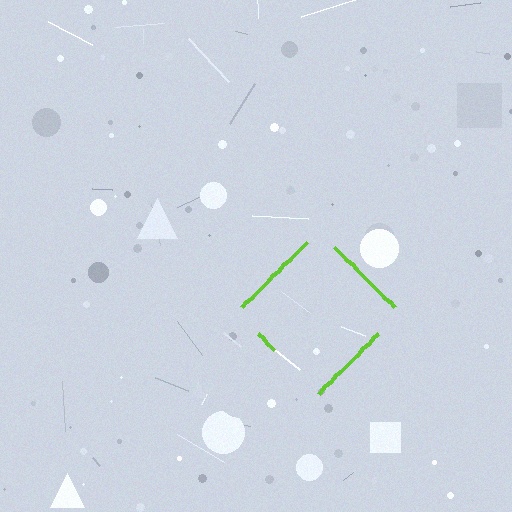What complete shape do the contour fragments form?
The contour fragments form a diamond.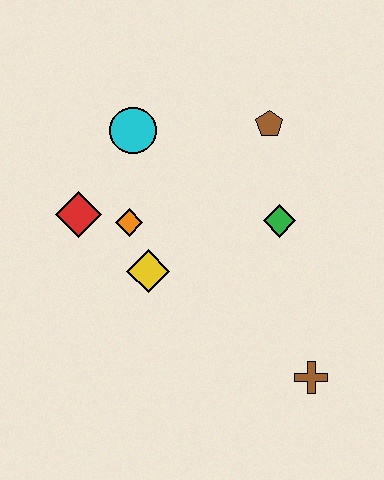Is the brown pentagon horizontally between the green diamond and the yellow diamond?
Yes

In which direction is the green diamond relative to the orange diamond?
The green diamond is to the right of the orange diamond.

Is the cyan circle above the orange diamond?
Yes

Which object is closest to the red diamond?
The orange diamond is closest to the red diamond.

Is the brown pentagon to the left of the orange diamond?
No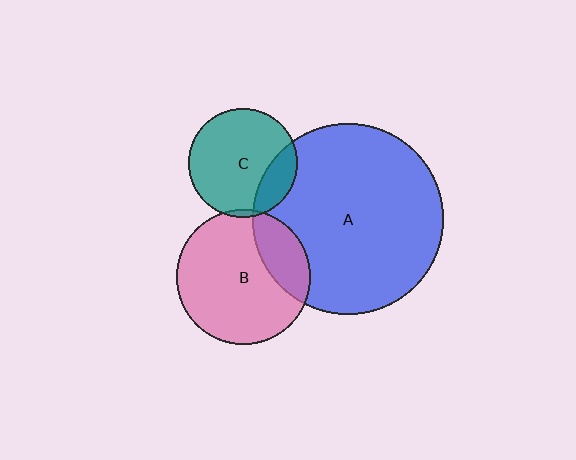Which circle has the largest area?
Circle A (blue).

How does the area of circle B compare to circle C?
Approximately 1.5 times.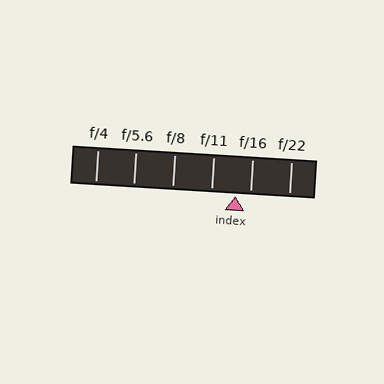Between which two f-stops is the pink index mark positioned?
The index mark is between f/11 and f/16.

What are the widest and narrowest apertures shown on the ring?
The widest aperture shown is f/4 and the narrowest is f/22.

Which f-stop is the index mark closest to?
The index mark is closest to f/16.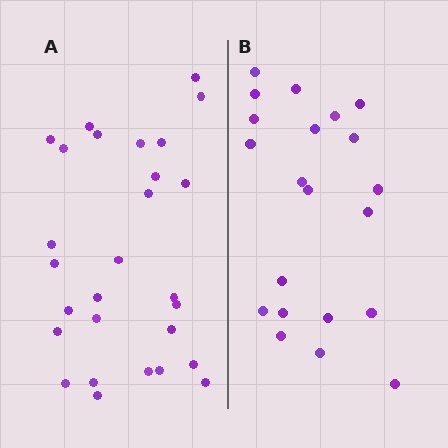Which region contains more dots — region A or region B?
Region A (the left region) has more dots.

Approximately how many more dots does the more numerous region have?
Region A has roughly 8 or so more dots than region B.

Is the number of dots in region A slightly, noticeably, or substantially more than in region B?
Region A has noticeably more, but not dramatically so. The ratio is roughly 1.3 to 1.